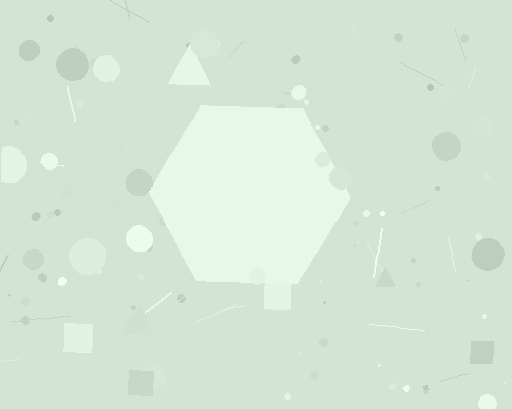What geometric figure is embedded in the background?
A hexagon is embedded in the background.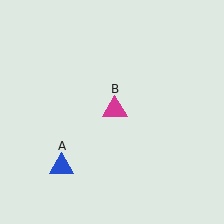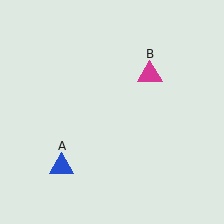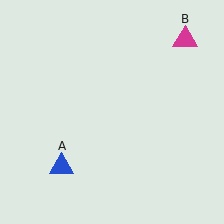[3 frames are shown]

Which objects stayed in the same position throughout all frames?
Blue triangle (object A) remained stationary.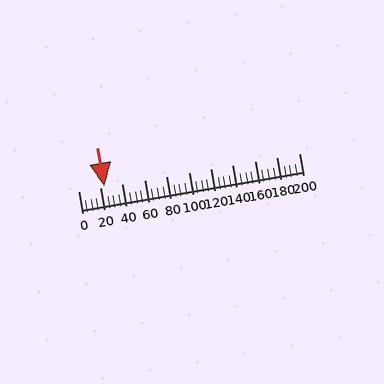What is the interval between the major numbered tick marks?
The major tick marks are spaced 20 units apart.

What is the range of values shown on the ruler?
The ruler shows values from 0 to 200.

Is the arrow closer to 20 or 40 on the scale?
The arrow is closer to 20.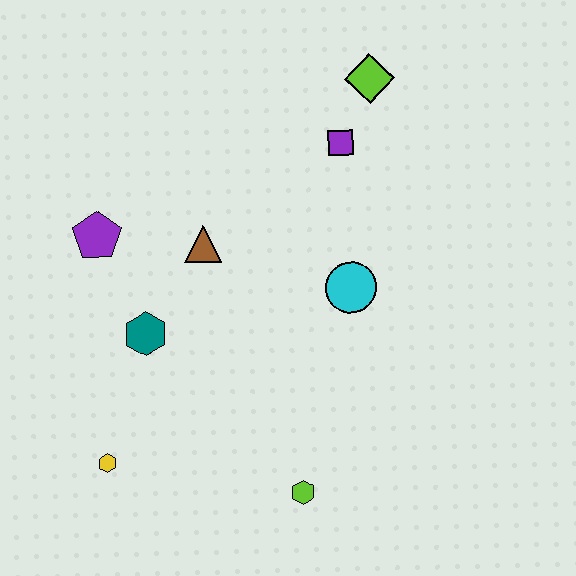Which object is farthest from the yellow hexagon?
The lime diamond is farthest from the yellow hexagon.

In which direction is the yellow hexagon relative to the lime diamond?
The yellow hexagon is below the lime diamond.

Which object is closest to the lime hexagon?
The yellow hexagon is closest to the lime hexagon.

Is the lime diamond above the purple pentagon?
Yes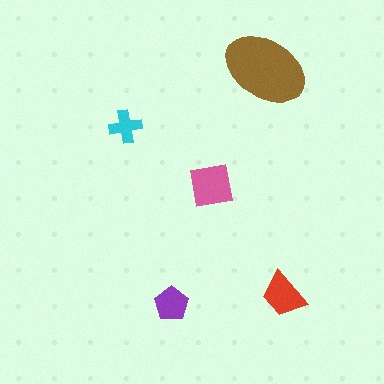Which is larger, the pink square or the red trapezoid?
The pink square.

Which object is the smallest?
The cyan cross.